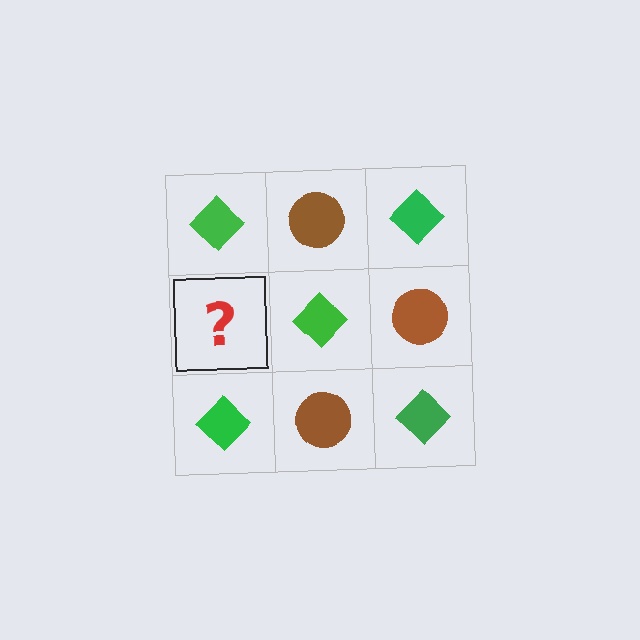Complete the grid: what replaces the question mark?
The question mark should be replaced with a brown circle.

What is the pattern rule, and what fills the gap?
The rule is that it alternates green diamond and brown circle in a checkerboard pattern. The gap should be filled with a brown circle.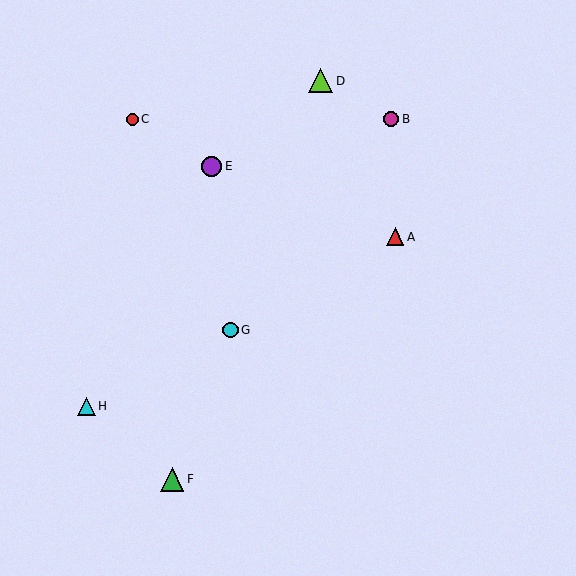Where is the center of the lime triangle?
The center of the lime triangle is at (320, 81).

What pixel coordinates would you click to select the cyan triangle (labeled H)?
Click at (86, 406) to select the cyan triangle H.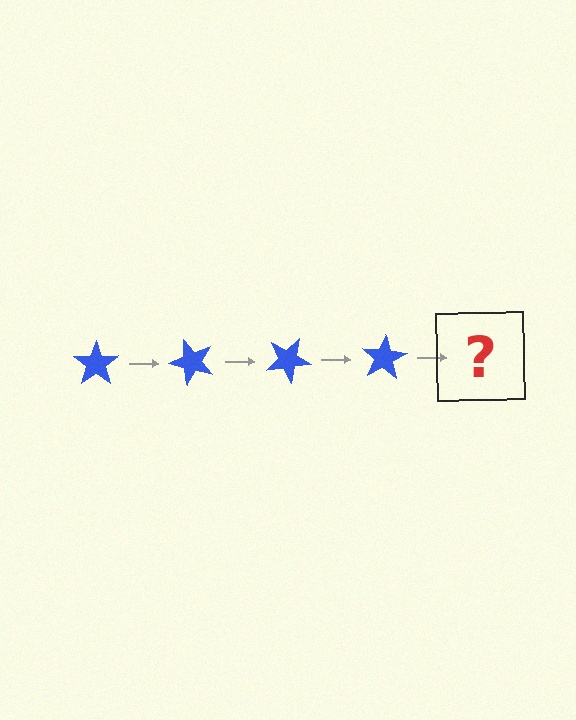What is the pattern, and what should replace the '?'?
The pattern is that the star rotates 50 degrees each step. The '?' should be a blue star rotated 200 degrees.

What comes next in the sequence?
The next element should be a blue star rotated 200 degrees.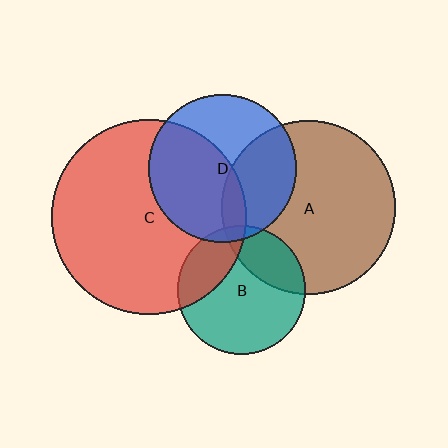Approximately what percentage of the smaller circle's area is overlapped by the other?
Approximately 5%.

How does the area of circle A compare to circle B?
Approximately 1.8 times.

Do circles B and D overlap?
Yes.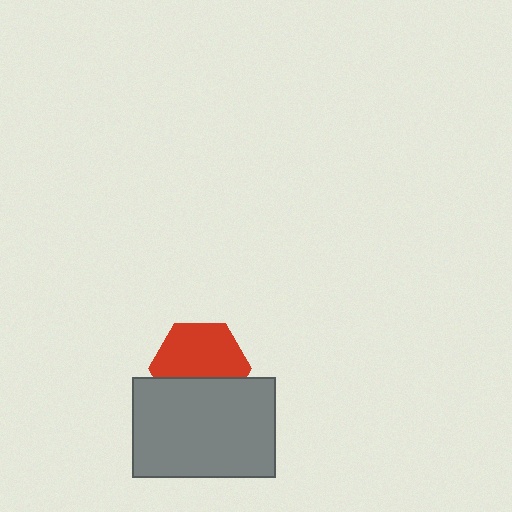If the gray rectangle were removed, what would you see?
You would see the complete red hexagon.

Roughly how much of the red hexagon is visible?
About half of it is visible (roughly 63%).